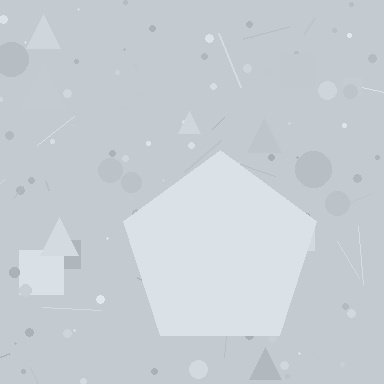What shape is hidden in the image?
A pentagon is hidden in the image.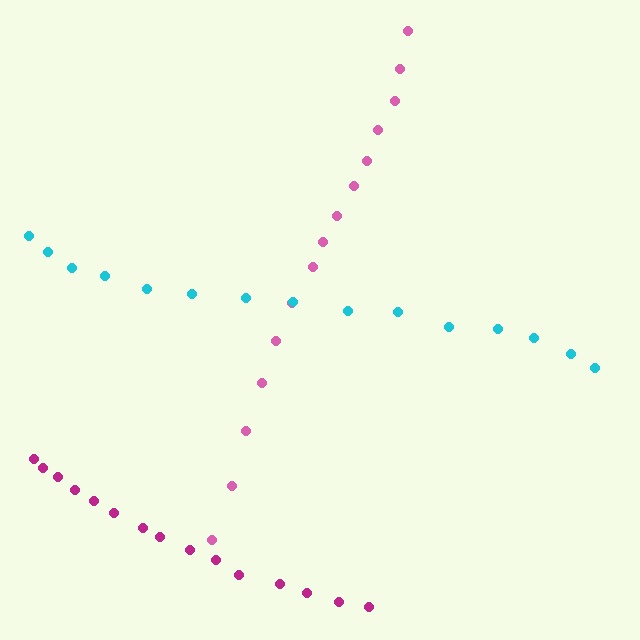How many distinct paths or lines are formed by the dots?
There are 3 distinct paths.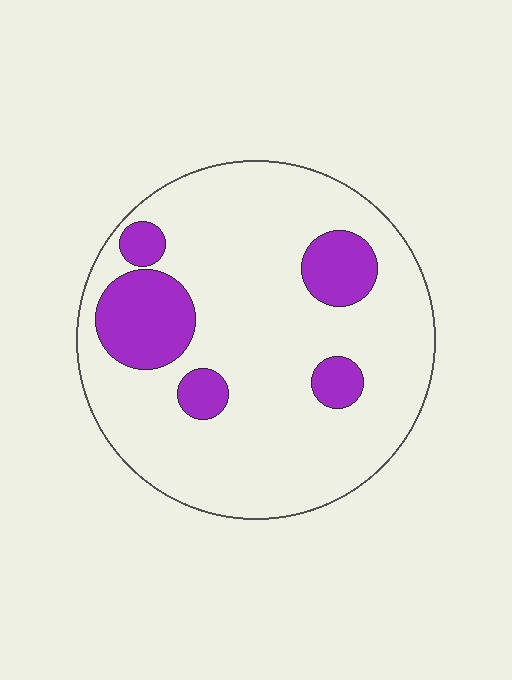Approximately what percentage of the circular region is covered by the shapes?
Approximately 20%.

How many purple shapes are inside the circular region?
5.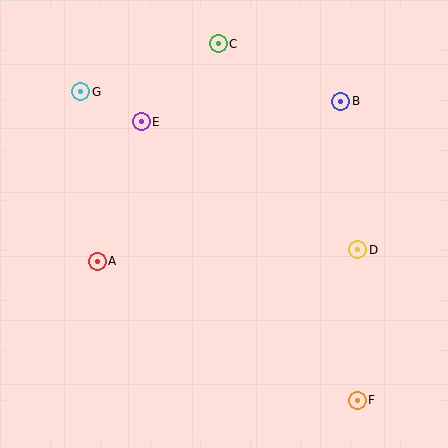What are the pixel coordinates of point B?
Point B is at (341, 101).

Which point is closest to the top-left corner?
Point G is closest to the top-left corner.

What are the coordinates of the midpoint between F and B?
The midpoint between F and B is at (349, 251).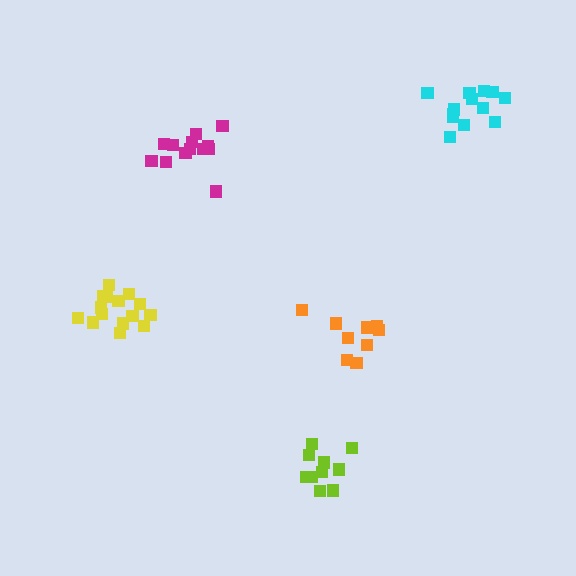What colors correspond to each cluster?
The clusters are colored: cyan, orange, yellow, lime, magenta.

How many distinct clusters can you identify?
There are 5 distinct clusters.